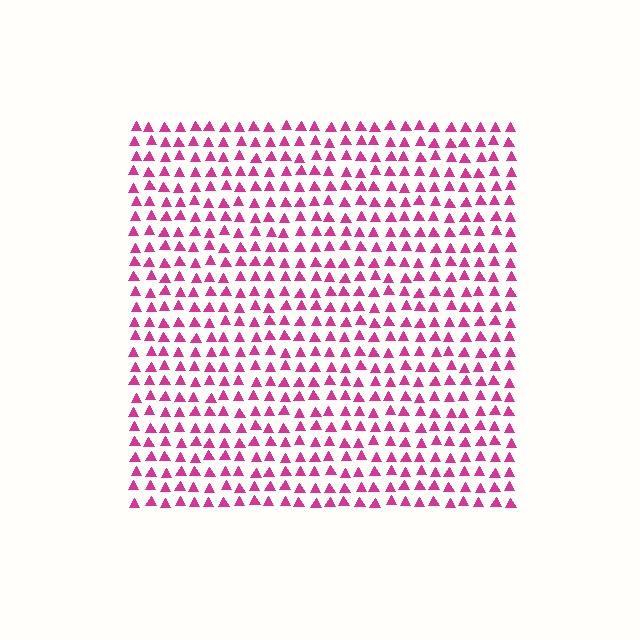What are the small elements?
The small elements are triangles.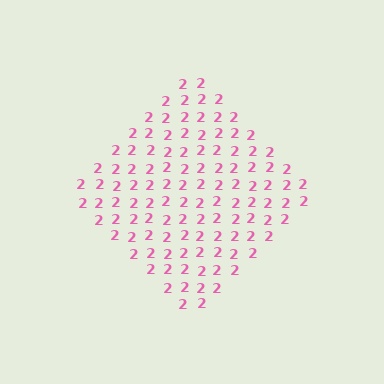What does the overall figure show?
The overall figure shows a diamond.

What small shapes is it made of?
It is made of small digit 2's.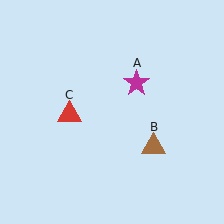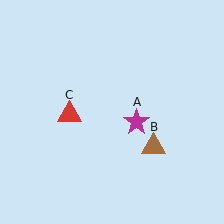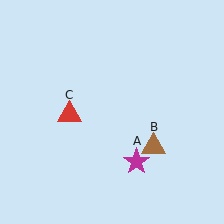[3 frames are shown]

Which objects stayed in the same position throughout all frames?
Brown triangle (object B) and red triangle (object C) remained stationary.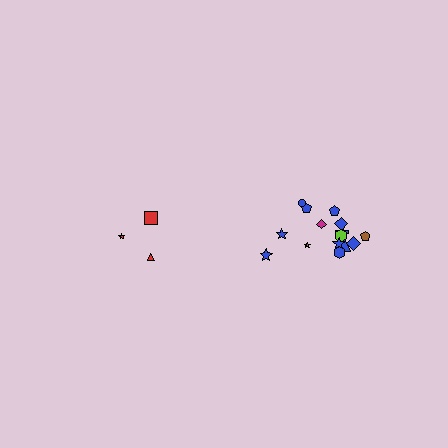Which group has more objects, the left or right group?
The right group.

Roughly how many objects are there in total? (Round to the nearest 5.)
Roughly 20 objects in total.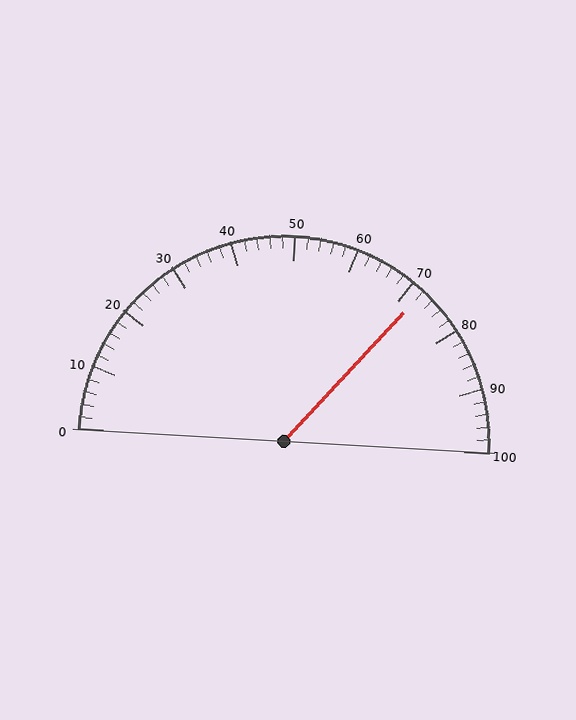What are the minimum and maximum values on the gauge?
The gauge ranges from 0 to 100.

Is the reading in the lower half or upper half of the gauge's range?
The reading is in the upper half of the range (0 to 100).